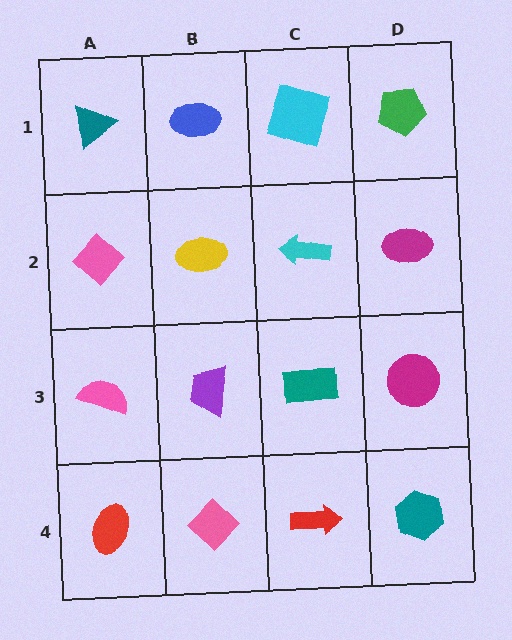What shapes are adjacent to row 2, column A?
A teal triangle (row 1, column A), a pink semicircle (row 3, column A), a yellow ellipse (row 2, column B).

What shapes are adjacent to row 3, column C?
A cyan arrow (row 2, column C), a red arrow (row 4, column C), a purple trapezoid (row 3, column B), a magenta circle (row 3, column D).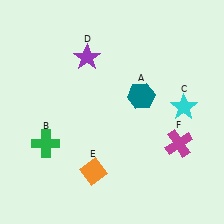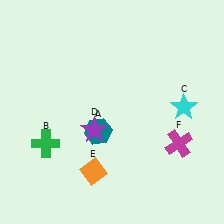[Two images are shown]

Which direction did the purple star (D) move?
The purple star (D) moved down.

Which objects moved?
The objects that moved are: the teal hexagon (A), the purple star (D).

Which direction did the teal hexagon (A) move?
The teal hexagon (A) moved left.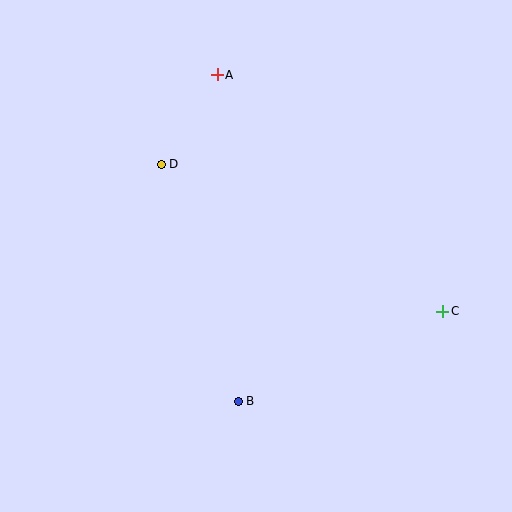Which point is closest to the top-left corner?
Point A is closest to the top-left corner.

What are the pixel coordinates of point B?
Point B is at (238, 401).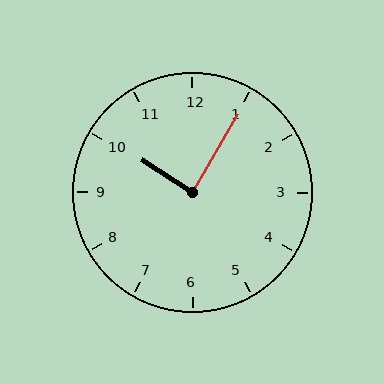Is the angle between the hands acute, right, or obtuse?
It is right.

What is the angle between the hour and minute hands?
Approximately 88 degrees.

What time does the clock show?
10:05.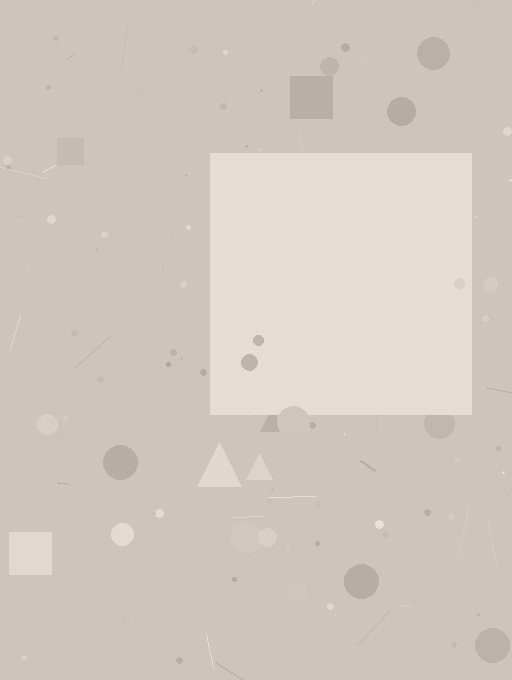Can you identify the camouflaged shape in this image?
The camouflaged shape is a square.